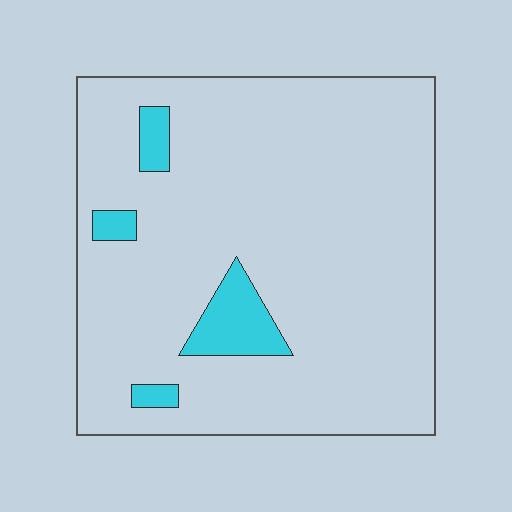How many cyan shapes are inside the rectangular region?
4.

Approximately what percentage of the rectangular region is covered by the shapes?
Approximately 10%.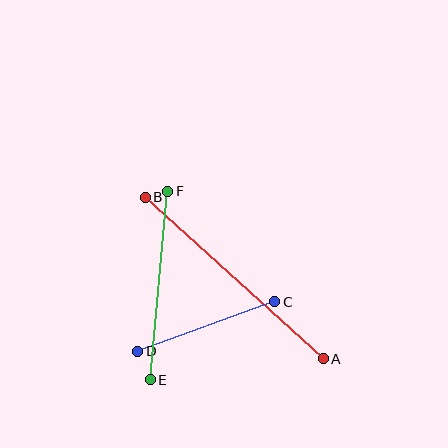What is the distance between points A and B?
The distance is approximately 240 pixels.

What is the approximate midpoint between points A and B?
The midpoint is at approximately (234, 278) pixels.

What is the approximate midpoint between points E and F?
The midpoint is at approximately (159, 286) pixels.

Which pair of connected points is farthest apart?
Points A and B are farthest apart.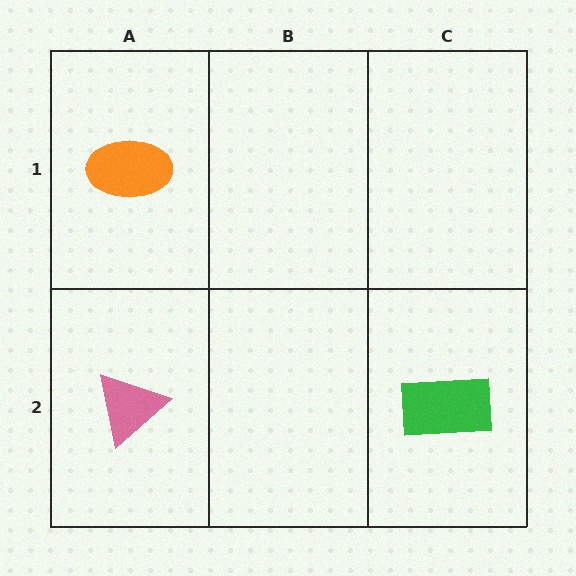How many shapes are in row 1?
1 shape.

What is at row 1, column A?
An orange ellipse.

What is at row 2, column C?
A green rectangle.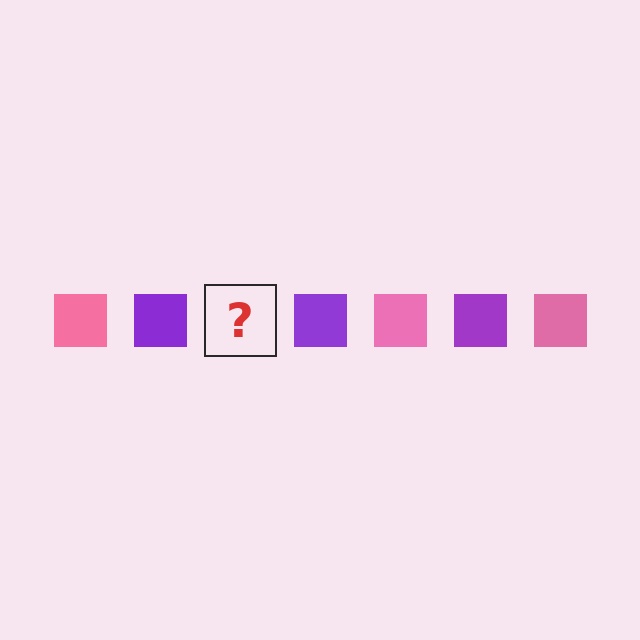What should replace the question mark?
The question mark should be replaced with a pink square.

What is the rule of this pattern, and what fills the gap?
The rule is that the pattern cycles through pink, purple squares. The gap should be filled with a pink square.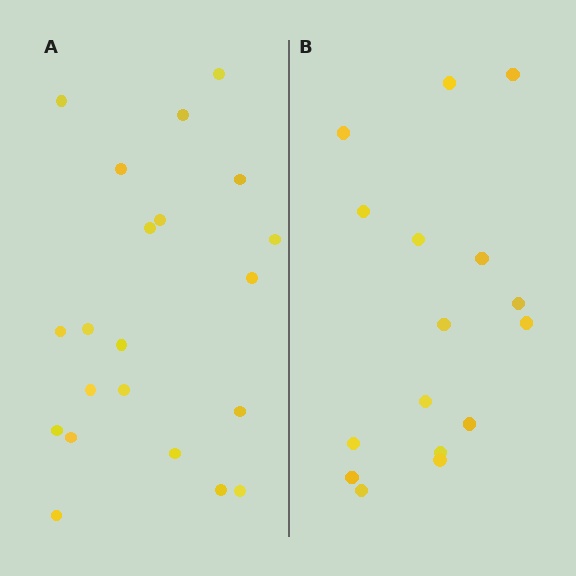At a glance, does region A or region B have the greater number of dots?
Region A (the left region) has more dots.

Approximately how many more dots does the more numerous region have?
Region A has about 5 more dots than region B.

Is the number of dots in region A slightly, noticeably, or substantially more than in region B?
Region A has noticeably more, but not dramatically so. The ratio is roughly 1.3 to 1.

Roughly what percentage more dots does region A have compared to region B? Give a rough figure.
About 30% more.